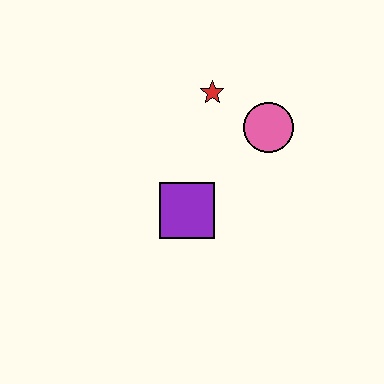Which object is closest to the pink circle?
The red star is closest to the pink circle.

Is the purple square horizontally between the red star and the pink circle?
No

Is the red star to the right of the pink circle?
No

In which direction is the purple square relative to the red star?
The purple square is below the red star.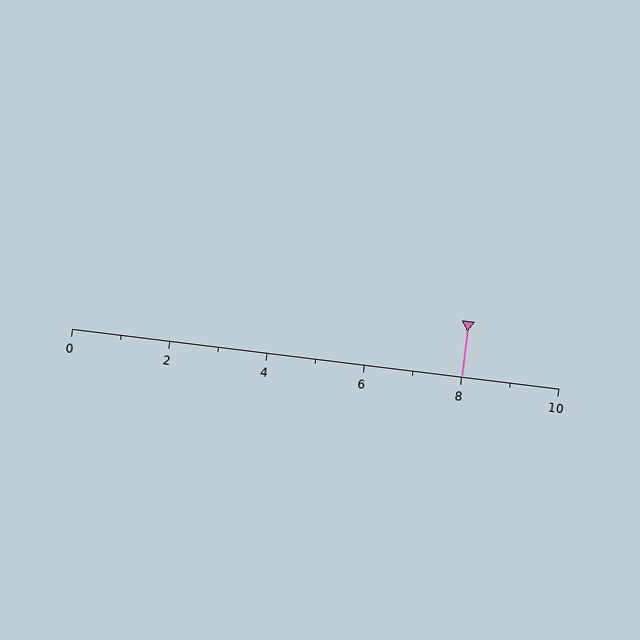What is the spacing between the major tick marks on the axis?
The major ticks are spaced 2 apart.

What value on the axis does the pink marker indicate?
The marker indicates approximately 8.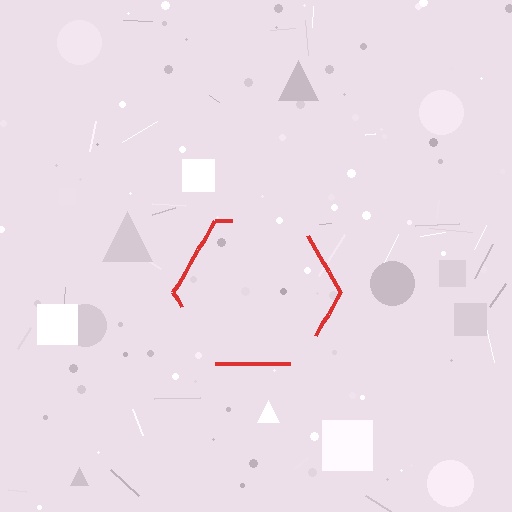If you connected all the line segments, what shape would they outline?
They would outline a hexagon.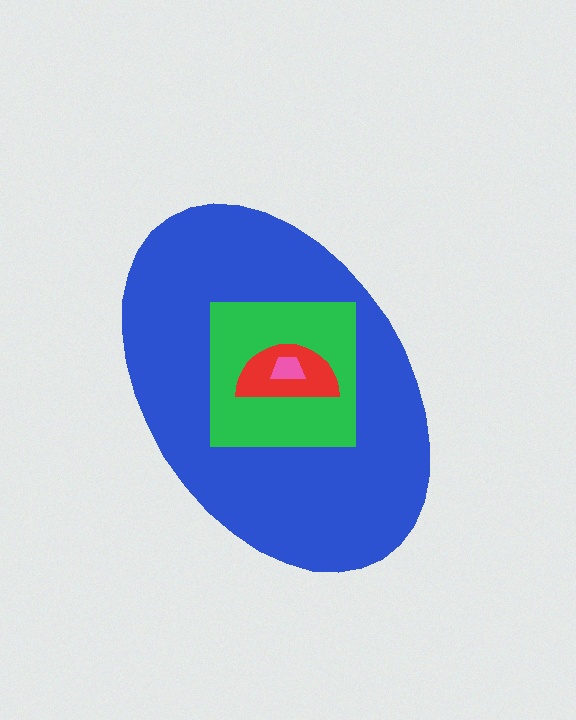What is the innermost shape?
The pink trapezoid.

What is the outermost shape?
The blue ellipse.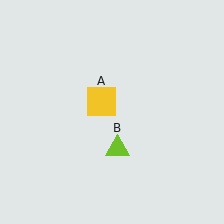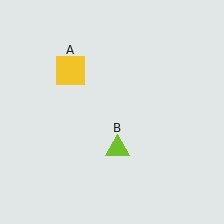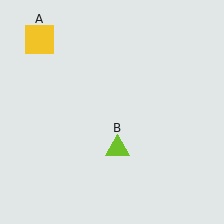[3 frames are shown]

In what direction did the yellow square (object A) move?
The yellow square (object A) moved up and to the left.